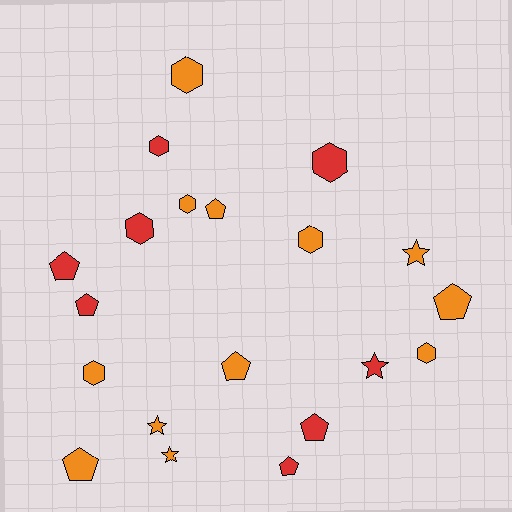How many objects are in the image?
There are 20 objects.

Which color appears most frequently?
Orange, with 12 objects.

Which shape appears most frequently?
Hexagon, with 8 objects.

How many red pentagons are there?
There are 4 red pentagons.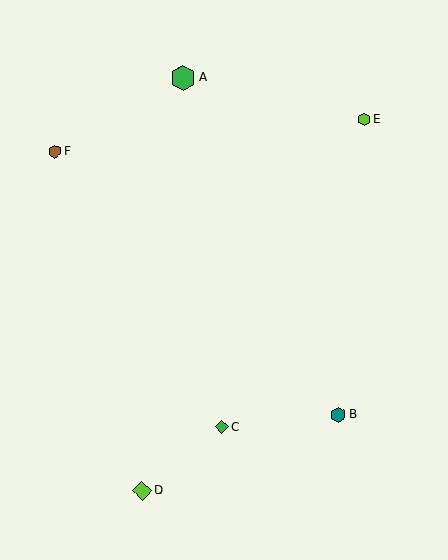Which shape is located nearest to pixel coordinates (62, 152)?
The brown hexagon (labeled F) at (55, 151) is nearest to that location.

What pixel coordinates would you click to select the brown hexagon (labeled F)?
Click at (55, 151) to select the brown hexagon F.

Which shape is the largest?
The green hexagon (labeled A) is the largest.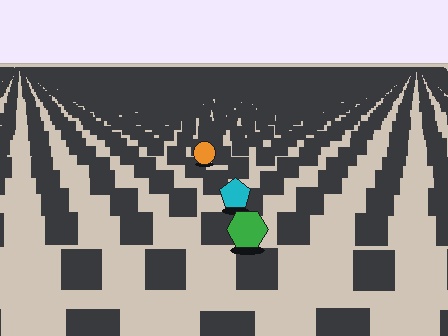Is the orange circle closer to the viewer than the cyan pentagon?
No. The cyan pentagon is closer — you can tell from the texture gradient: the ground texture is coarser near it.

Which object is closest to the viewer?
The green hexagon is closest. The texture marks near it are larger and more spread out.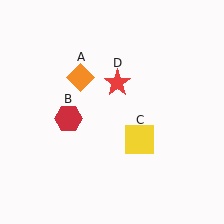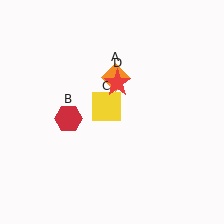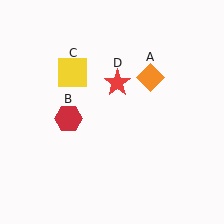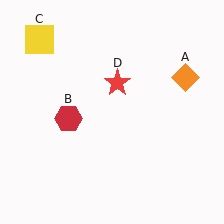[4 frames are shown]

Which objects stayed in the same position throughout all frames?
Red hexagon (object B) and red star (object D) remained stationary.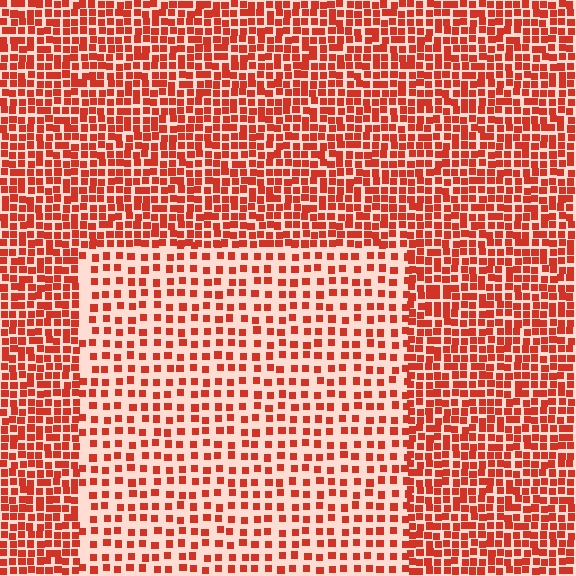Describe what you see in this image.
The image contains small red elements arranged at two different densities. A rectangle-shaped region is visible where the elements are less densely packed than the surrounding area.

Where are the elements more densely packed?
The elements are more densely packed outside the rectangle boundary.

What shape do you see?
I see a rectangle.